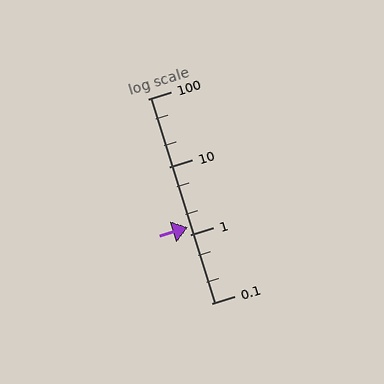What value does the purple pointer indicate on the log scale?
The pointer indicates approximately 1.3.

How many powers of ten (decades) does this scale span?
The scale spans 3 decades, from 0.1 to 100.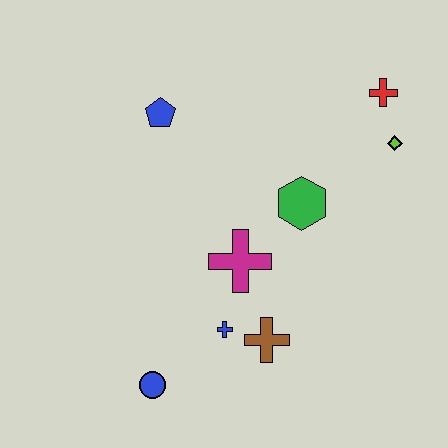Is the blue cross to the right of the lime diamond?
No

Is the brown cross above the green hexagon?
No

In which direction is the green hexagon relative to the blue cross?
The green hexagon is above the blue cross.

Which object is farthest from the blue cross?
The red cross is farthest from the blue cross.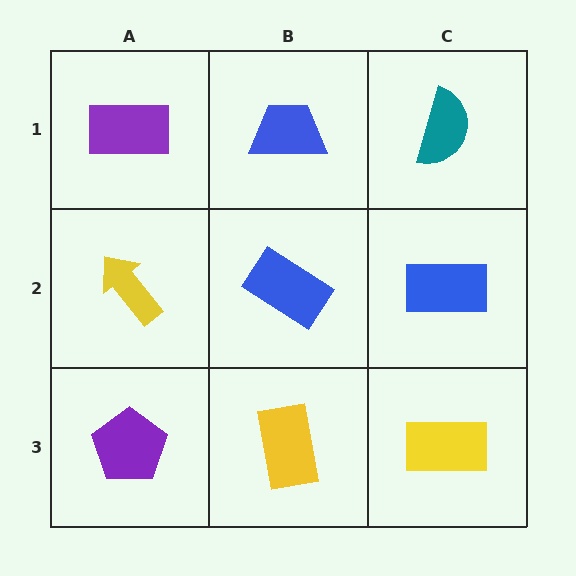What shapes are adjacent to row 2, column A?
A purple rectangle (row 1, column A), a purple pentagon (row 3, column A), a blue rectangle (row 2, column B).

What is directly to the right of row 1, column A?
A blue trapezoid.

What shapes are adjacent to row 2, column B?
A blue trapezoid (row 1, column B), a yellow rectangle (row 3, column B), a yellow arrow (row 2, column A), a blue rectangle (row 2, column C).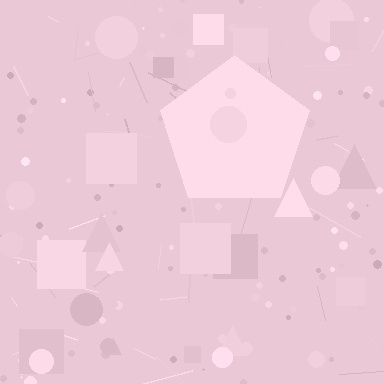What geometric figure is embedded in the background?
A pentagon is embedded in the background.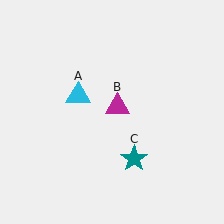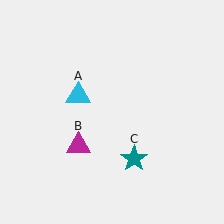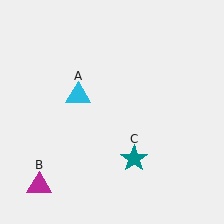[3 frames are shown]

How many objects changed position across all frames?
1 object changed position: magenta triangle (object B).